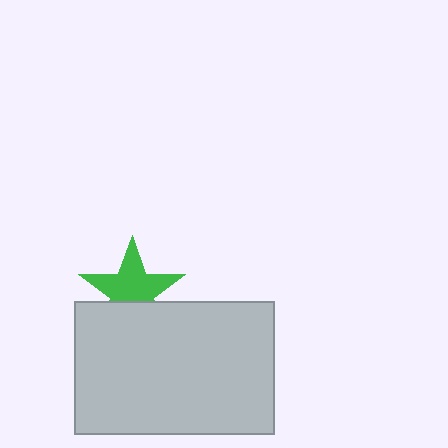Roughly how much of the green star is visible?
Most of it is visible (roughly 68%).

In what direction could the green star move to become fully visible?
The green star could move up. That would shift it out from behind the light gray rectangle entirely.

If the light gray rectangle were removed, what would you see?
You would see the complete green star.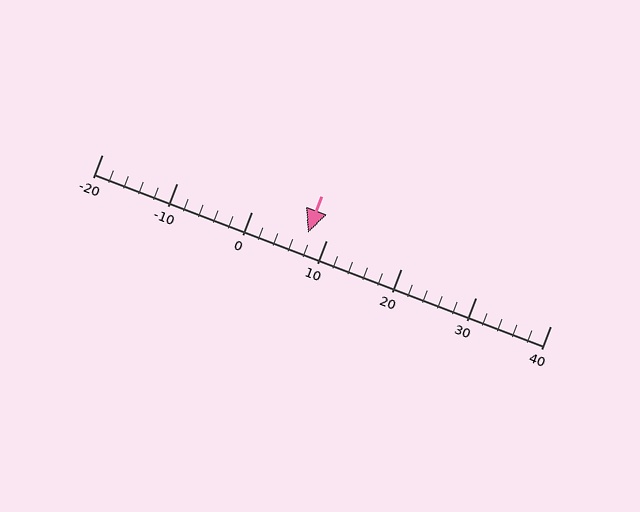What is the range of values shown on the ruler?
The ruler shows values from -20 to 40.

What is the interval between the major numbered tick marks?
The major tick marks are spaced 10 units apart.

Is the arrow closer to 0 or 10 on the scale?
The arrow is closer to 10.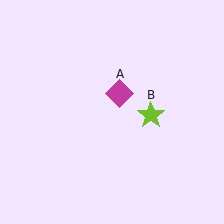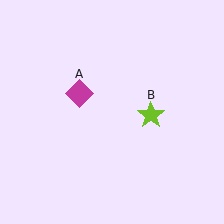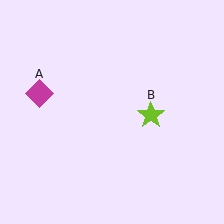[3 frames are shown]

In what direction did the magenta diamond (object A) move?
The magenta diamond (object A) moved left.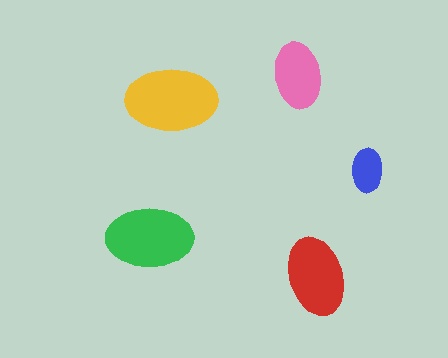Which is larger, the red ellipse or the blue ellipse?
The red one.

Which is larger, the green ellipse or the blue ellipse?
The green one.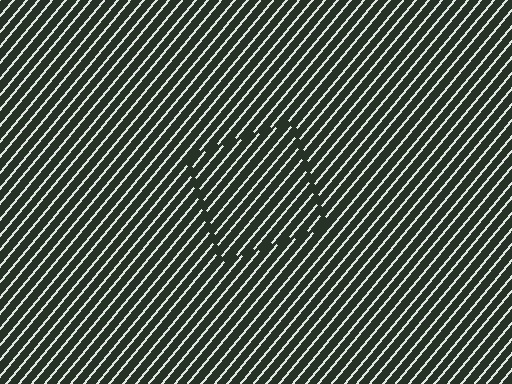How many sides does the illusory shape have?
4 sides — the line-ends trace a square.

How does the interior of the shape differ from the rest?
The interior of the shape contains the same grating, shifted by half a period — the contour is defined by the phase discontinuity where line-ends from the inner and outer gratings abut.